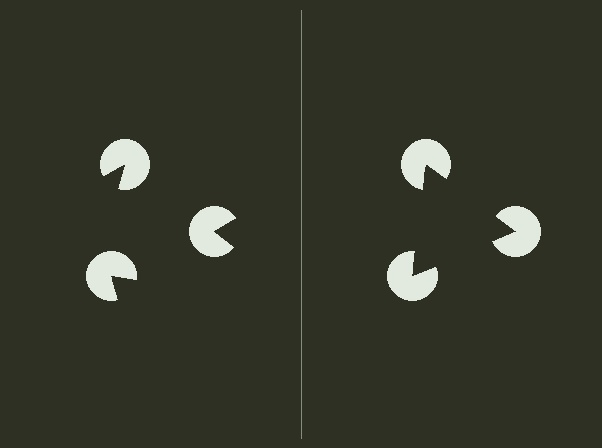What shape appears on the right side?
An illusory triangle.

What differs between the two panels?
The pac-man discs are positioned identically on both sides; only the wedge orientations differ. On the right they align to a triangle; on the left they are misaligned.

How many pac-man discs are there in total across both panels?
6 — 3 on each side.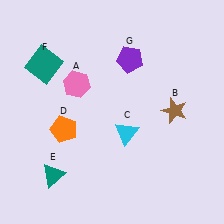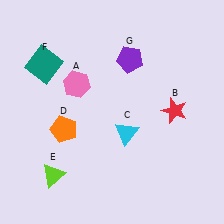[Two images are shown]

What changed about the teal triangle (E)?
In Image 1, E is teal. In Image 2, it changed to lime.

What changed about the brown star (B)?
In Image 1, B is brown. In Image 2, it changed to red.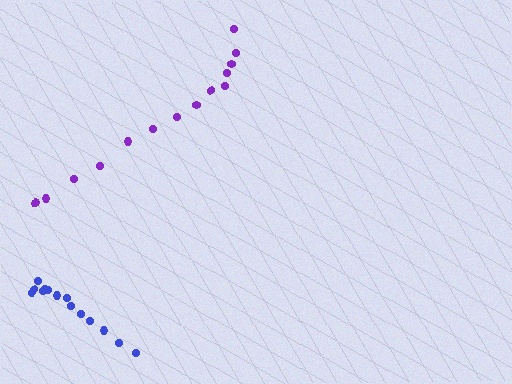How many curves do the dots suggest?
There are 2 distinct paths.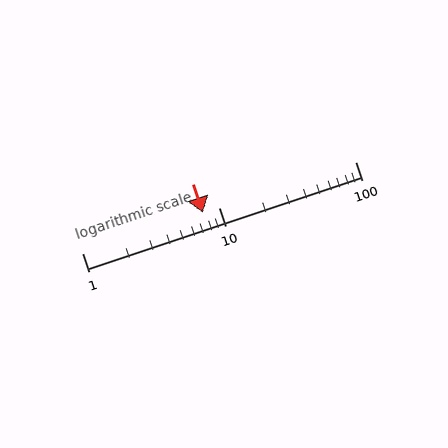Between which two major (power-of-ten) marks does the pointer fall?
The pointer is between 1 and 10.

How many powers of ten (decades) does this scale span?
The scale spans 2 decades, from 1 to 100.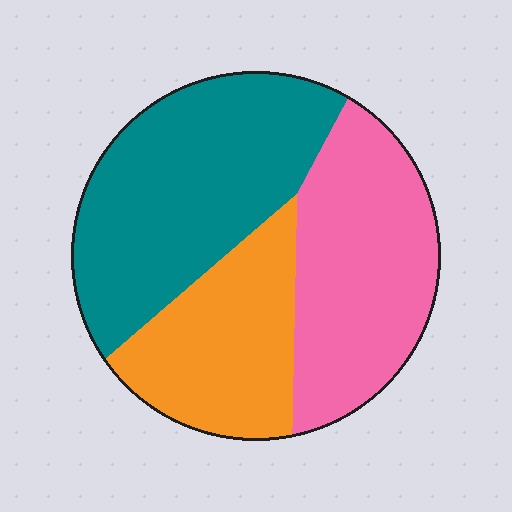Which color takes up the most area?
Teal, at roughly 40%.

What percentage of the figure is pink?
Pink takes up between a third and a half of the figure.